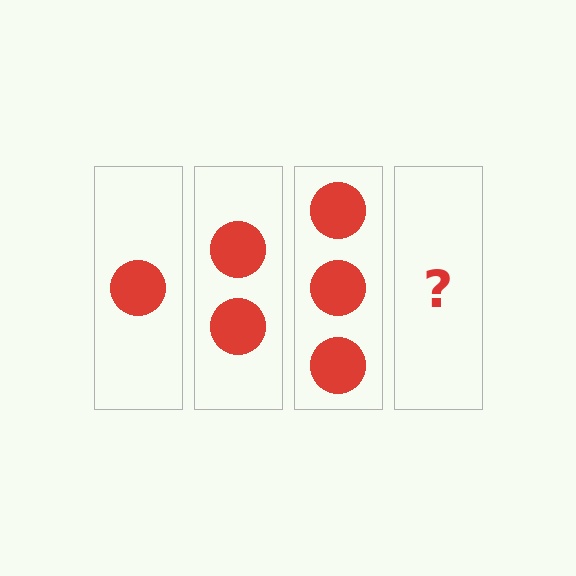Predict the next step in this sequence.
The next step is 4 circles.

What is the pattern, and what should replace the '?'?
The pattern is that each step adds one more circle. The '?' should be 4 circles.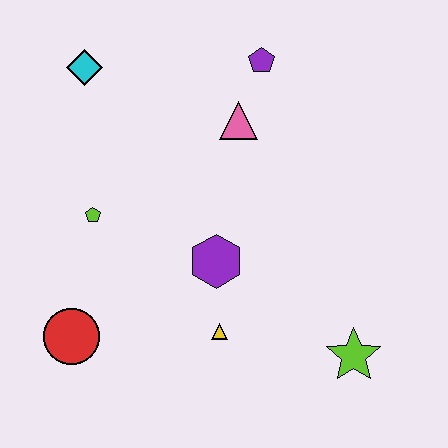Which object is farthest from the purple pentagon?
The red circle is farthest from the purple pentagon.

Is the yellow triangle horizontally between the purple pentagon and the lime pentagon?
Yes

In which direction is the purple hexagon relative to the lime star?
The purple hexagon is to the left of the lime star.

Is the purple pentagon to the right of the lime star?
No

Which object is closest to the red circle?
The lime pentagon is closest to the red circle.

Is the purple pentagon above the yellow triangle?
Yes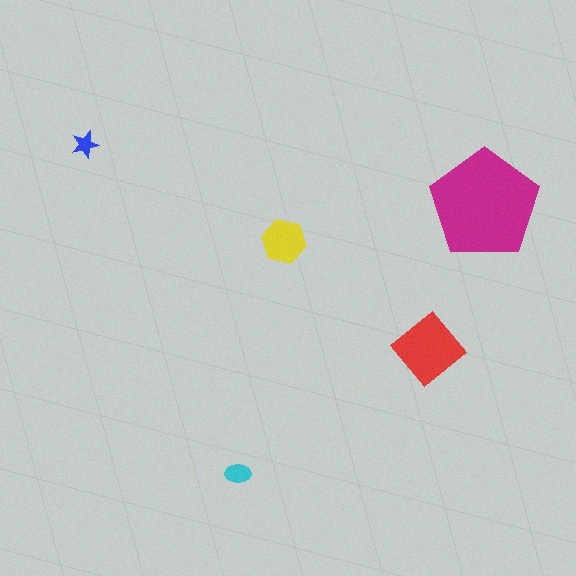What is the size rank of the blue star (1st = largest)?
5th.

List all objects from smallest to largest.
The blue star, the cyan ellipse, the yellow hexagon, the red diamond, the magenta pentagon.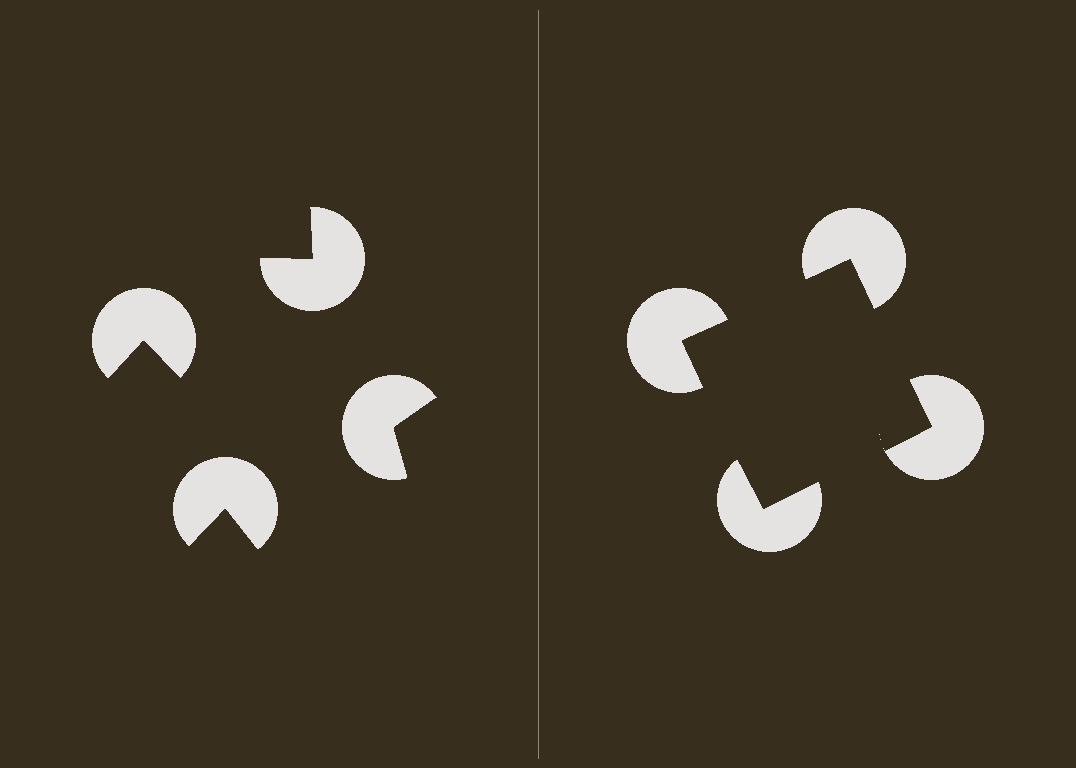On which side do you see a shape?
An illusory square appears on the right side. On the left side the wedge cuts are rotated, so no coherent shape forms.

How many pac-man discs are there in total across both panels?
8 — 4 on each side.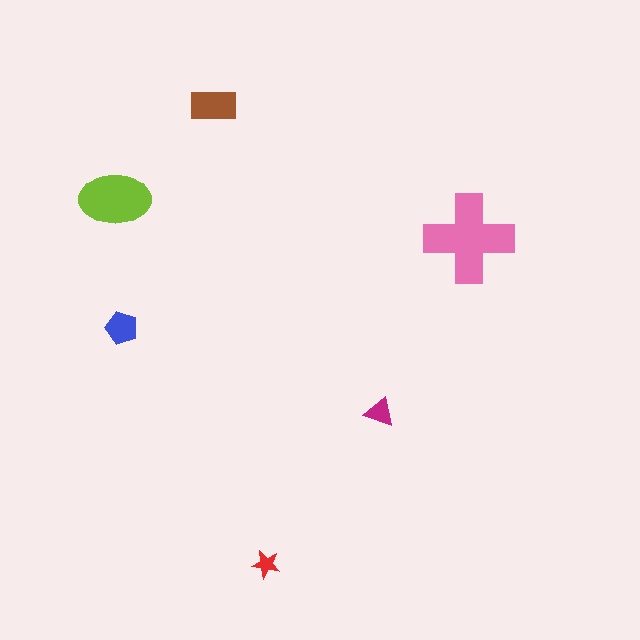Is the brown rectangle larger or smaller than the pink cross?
Smaller.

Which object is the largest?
The pink cross.